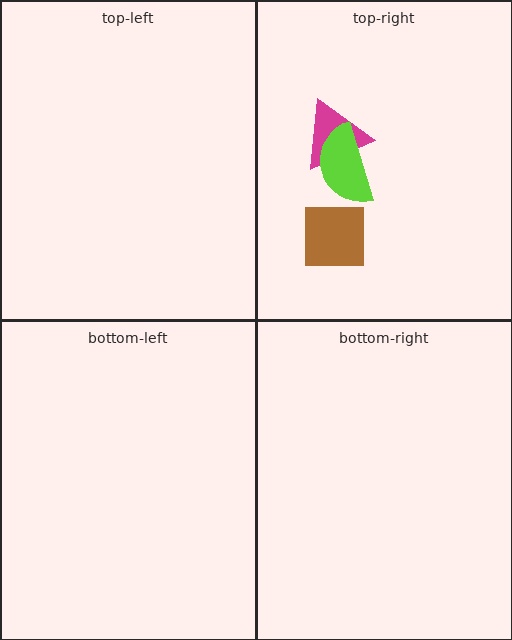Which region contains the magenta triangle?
The top-right region.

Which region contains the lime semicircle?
The top-right region.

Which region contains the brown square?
The top-right region.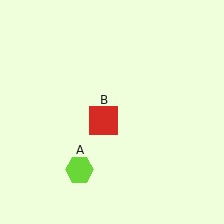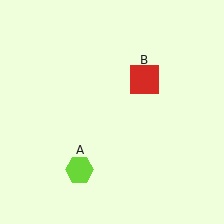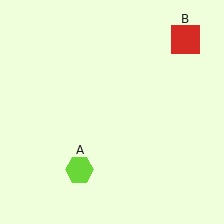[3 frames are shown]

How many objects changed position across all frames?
1 object changed position: red square (object B).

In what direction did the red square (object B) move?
The red square (object B) moved up and to the right.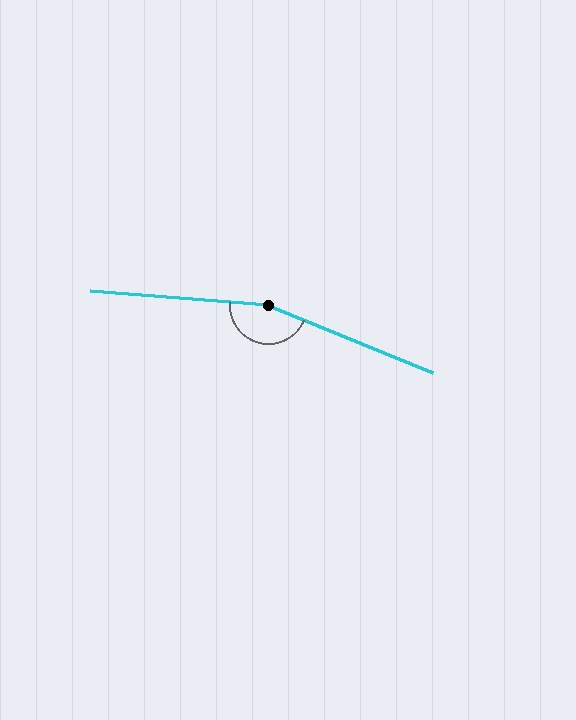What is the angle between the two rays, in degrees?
Approximately 162 degrees.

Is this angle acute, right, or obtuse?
It is obtuse.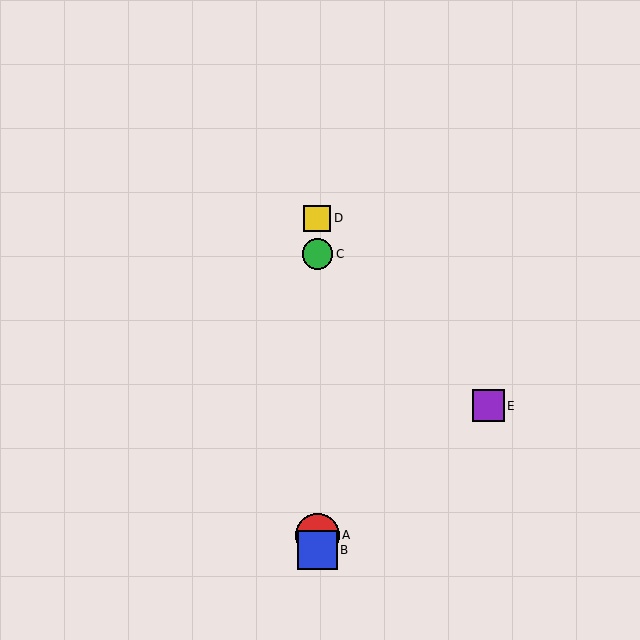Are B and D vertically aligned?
Yes, both are at x≈317.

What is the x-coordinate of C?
Object C is at x≈317.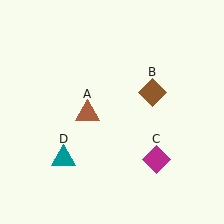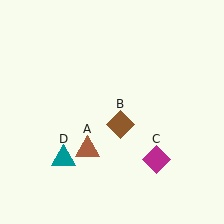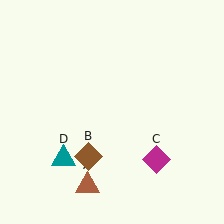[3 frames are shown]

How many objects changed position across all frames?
2 objects changed position: brown triangle (object A), brown diamond (object B).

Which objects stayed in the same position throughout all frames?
Magenta diamond (object C) and teal triangle (object D) remained stationary.